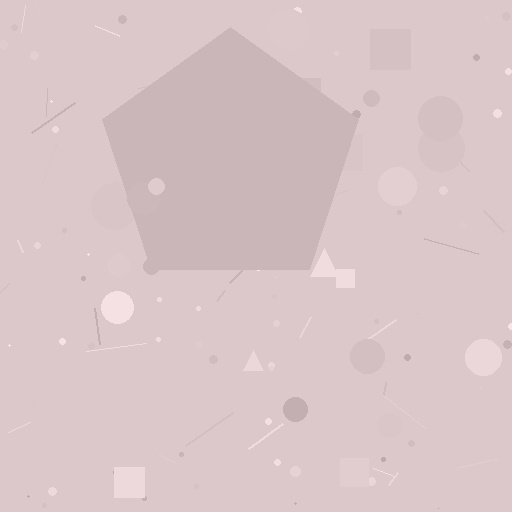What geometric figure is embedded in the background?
A pentagon is embedded in the background.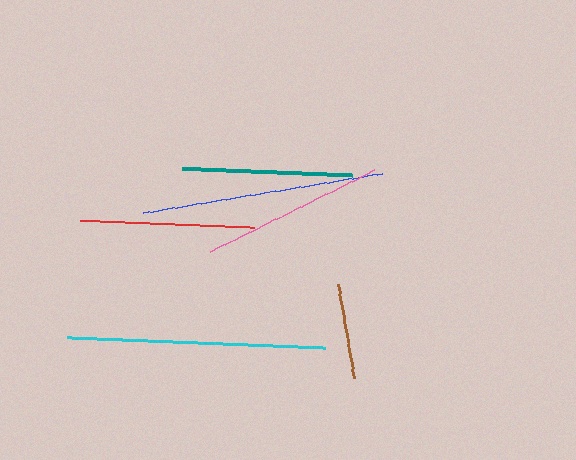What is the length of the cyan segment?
The cyan segment is approximately 260 pixels long.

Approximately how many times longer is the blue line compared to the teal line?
The blue line is approximately 1.4 times the length of the teal line.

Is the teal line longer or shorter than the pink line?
The pink line is longer than the teal line.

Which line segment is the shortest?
The brown line is the shortest at approximately 95 pixels.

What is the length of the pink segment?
The pink segment is approximately 183 pixels long.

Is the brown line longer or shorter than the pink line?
The pink line is longer than the brown line.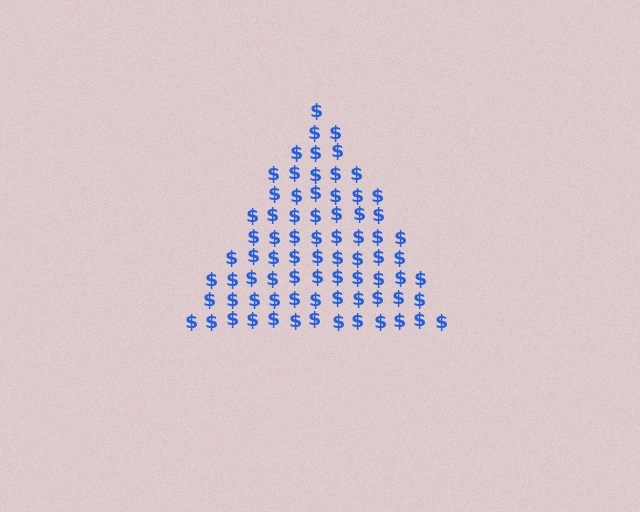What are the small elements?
The small elements are dollar signs.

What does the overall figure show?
The overall figure shows a triangle.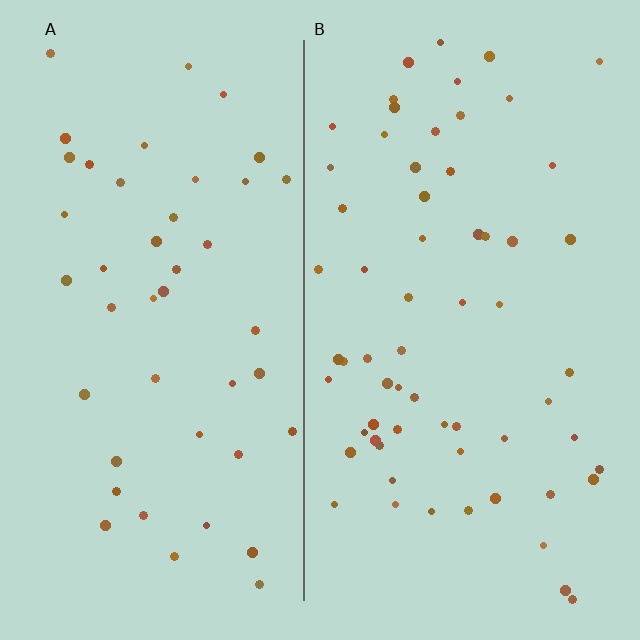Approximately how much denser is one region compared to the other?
Approximately 1.4× — region B over region A.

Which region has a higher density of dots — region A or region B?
B (the right).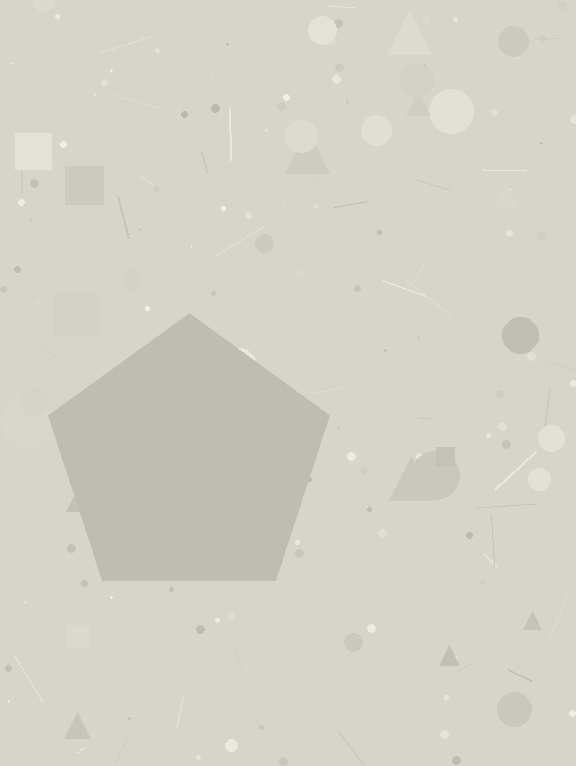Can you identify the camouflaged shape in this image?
The camouflaged shape is a pentagon.